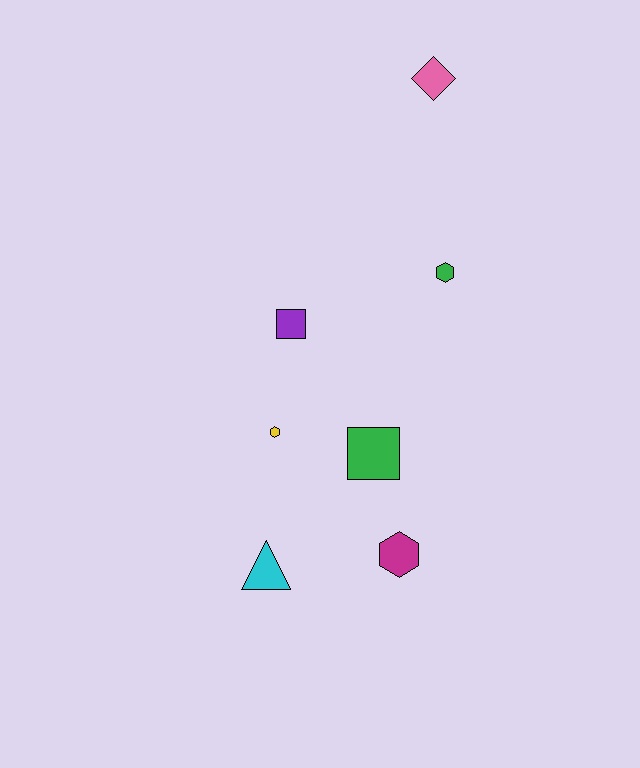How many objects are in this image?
There are 7 objects.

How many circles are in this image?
There are no circles.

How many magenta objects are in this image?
There is 1 magenta object.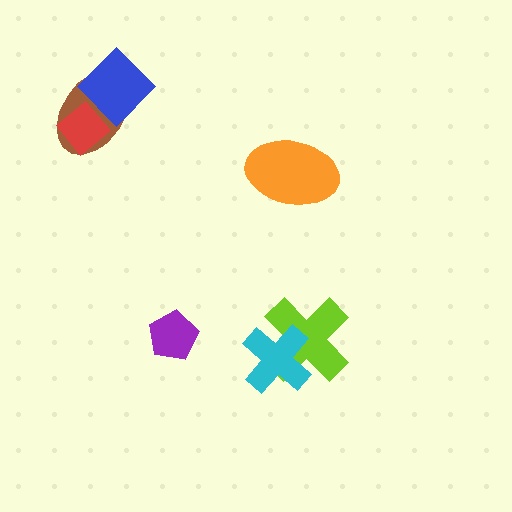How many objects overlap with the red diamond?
2 objects overlap with the red diamond.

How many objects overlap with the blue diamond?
2 objects overlap with the blue diamond.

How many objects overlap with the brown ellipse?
2 objects overlap with the brown ellipse.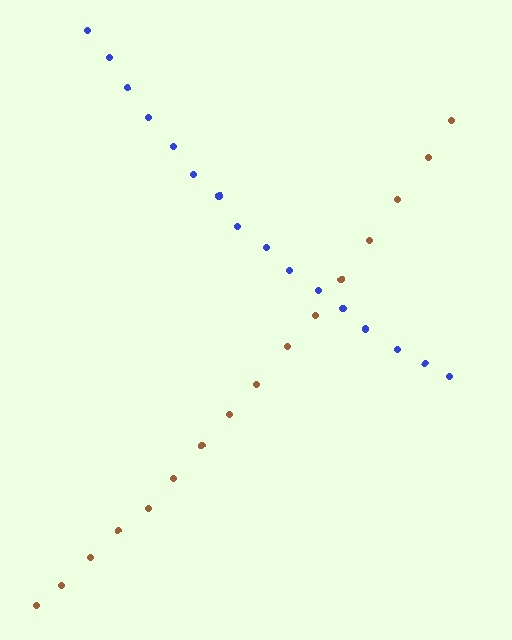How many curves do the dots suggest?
There are 2 distinct paths.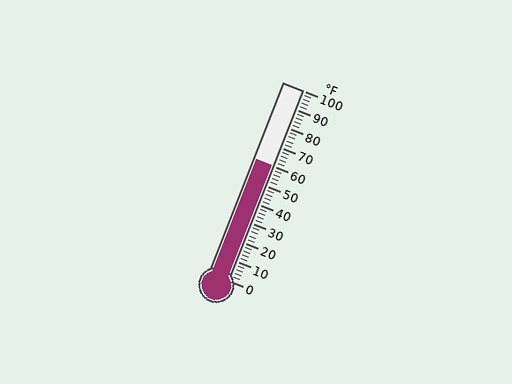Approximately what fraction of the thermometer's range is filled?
The thermometer is filled to approximately 60% of its range.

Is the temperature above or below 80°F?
The temperature is below 80°F.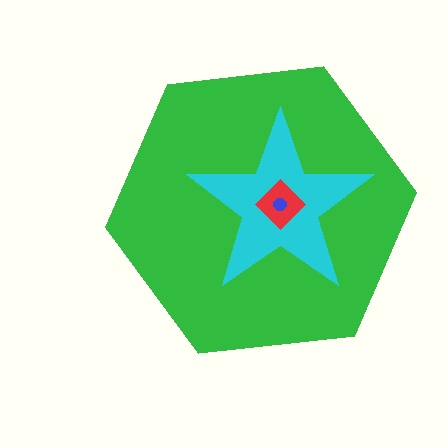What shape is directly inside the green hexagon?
The cyan star.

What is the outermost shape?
The green hexagon.